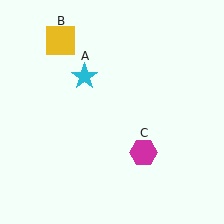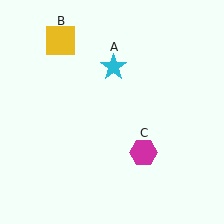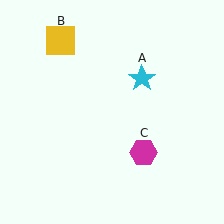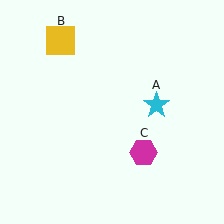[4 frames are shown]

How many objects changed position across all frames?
1 object changed position: cyan star (object A).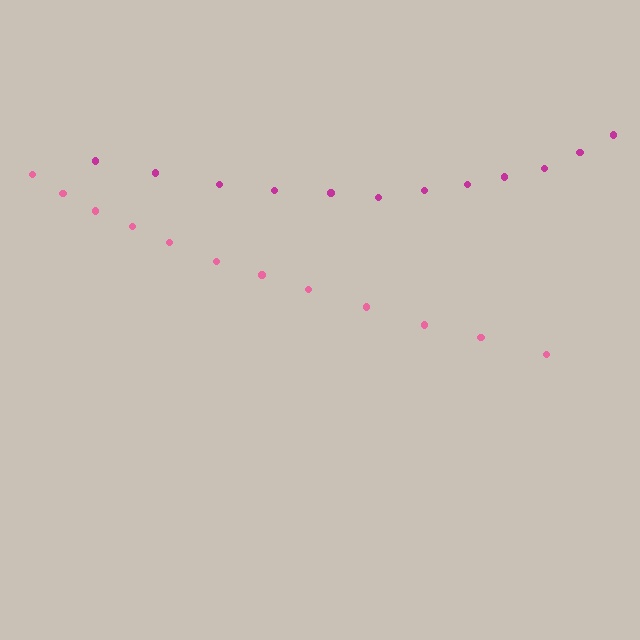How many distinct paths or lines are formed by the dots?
There are 2 distinct paths.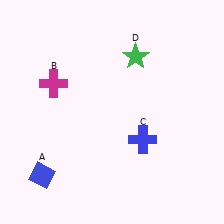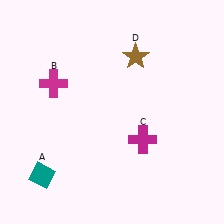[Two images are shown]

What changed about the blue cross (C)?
In Image 1, C is blue. In Image 2, it changed to magenta.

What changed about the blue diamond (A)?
In Image 1, A is blue. In Image 2, it changed to teal.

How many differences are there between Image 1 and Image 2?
There are 3 differences between the two images.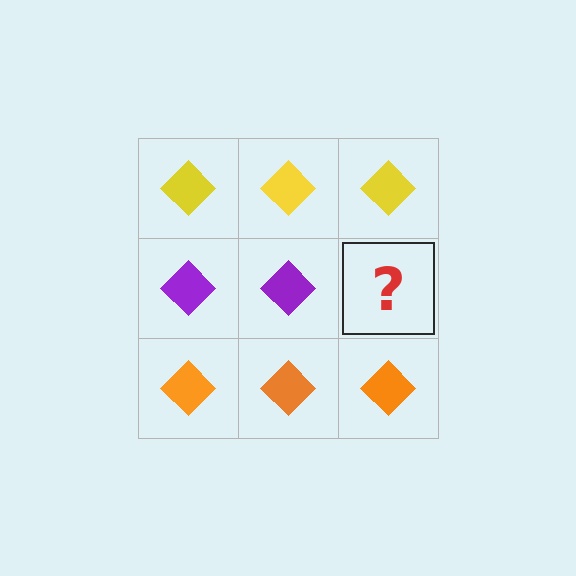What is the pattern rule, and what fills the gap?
The rule is that each row has a consistent color. The gap should be filled with a purple diamond.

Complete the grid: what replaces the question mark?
The question mark should be replaced with a purple diamond.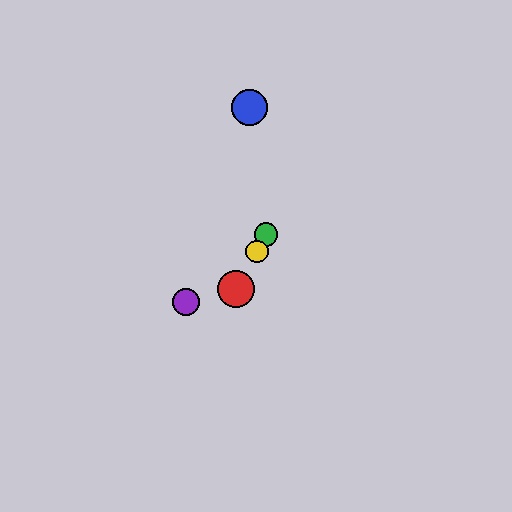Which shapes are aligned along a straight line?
The red circle, the green circle, the yellow circle are aligned along a straight line.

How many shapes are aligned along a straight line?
3 shapes (the red circle, the green circle, the yellow circle) are aligned along a straight line.